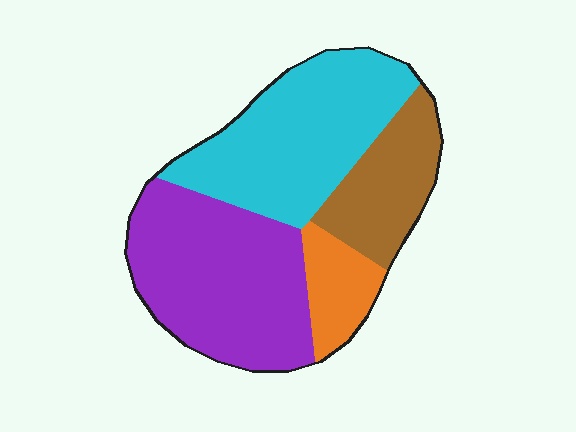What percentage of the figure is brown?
Brown covers 17% of the figure.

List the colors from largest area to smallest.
From largest to smallest: purple, cyan, brown, orange.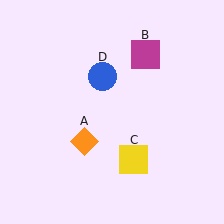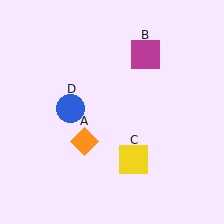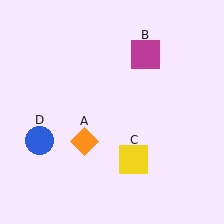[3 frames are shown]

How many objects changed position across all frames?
1 object changed position: blue circle (object D).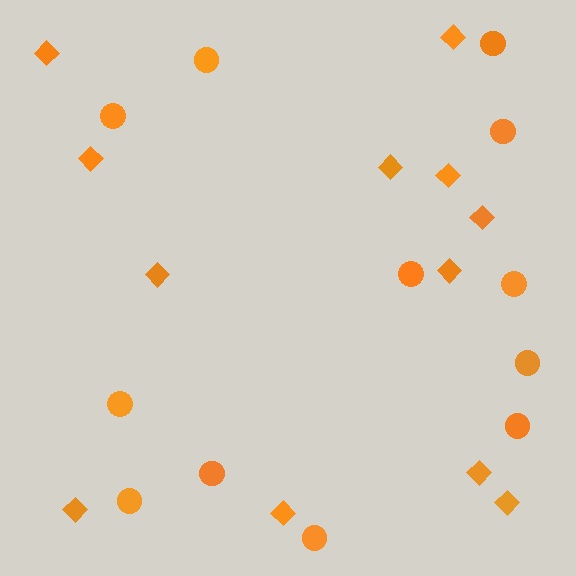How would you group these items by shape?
There are 2 groups: one group of diamonds (12) and one group of circles (12).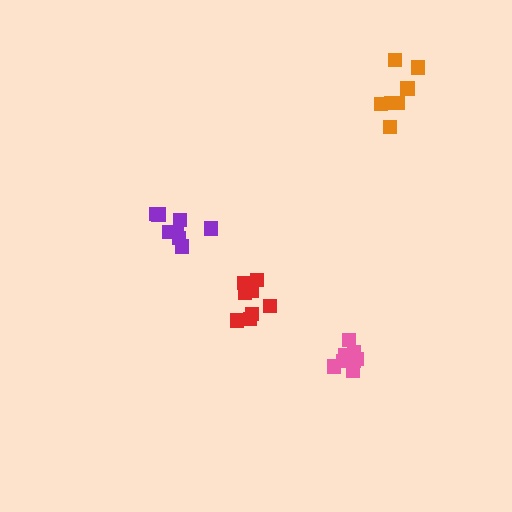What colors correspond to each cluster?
The clusters are colored: red, pink, orange, purple.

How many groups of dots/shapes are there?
There are 4 groups.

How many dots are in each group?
Group 1: 8 dots, Group 2: 12 dots, Group 3: 7 dots, Group 4: 8 dots (35 total).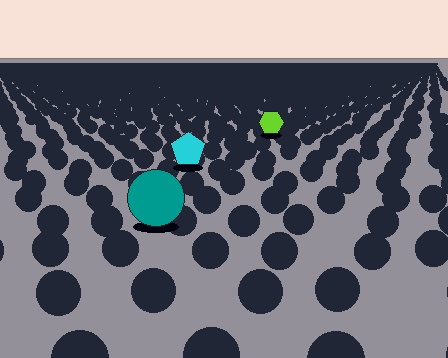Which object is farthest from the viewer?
The lime hexagon is farthest from the viewer. It appears smaller and the ground texture around it is denser.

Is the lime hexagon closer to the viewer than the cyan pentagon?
No. The cyan pentagon is closer — you can tell from the texture gradient: the ground texture is coarser near it.